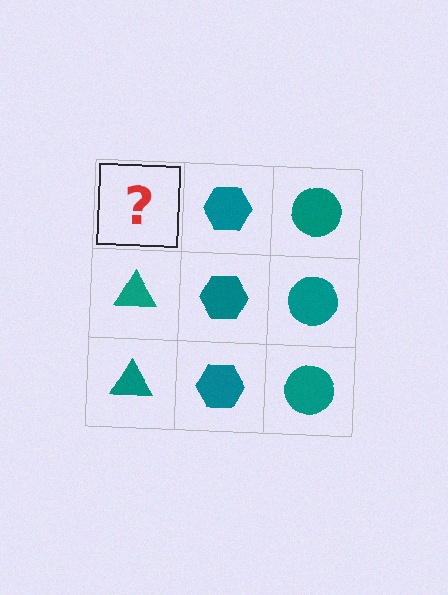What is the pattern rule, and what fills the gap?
The rule is that each column has a consistent shape. The gap should be filled with a teal triangle.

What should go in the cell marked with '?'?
The missing cell should contain a teal triangle.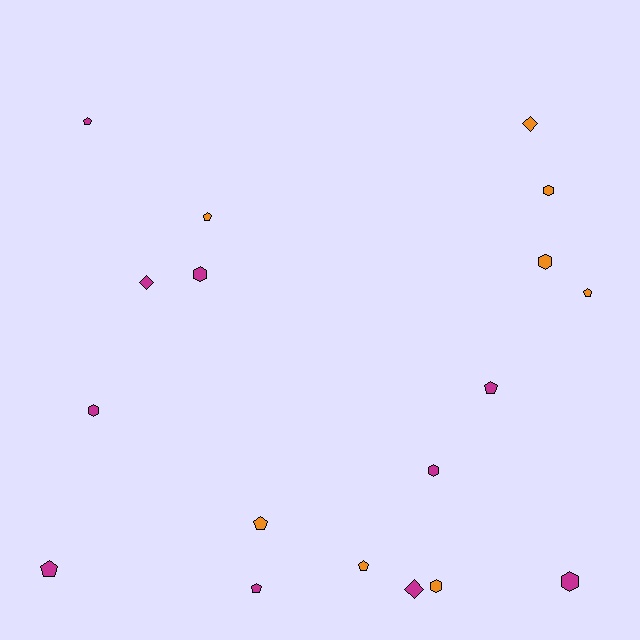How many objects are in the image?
There are 18 objects.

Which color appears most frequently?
Magenta, with 10 objects.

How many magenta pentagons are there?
There are 4 magenta pentagons.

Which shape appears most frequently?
Pentagon, with 8 objects.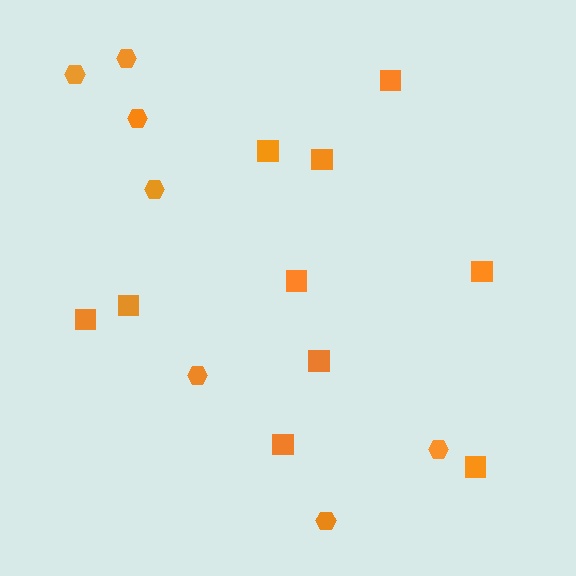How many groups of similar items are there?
There are 2 groups: one group of hexagons (7) and one group of squares (10).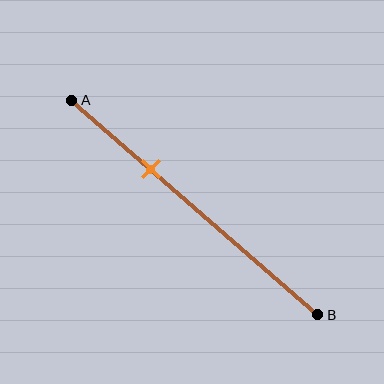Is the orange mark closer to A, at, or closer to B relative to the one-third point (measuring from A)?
The orange mark is approximately at the one-third point of segment AB.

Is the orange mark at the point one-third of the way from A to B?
Yes, the mark is approximately at the one-third point.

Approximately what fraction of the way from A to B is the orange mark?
The orange mark is approximately 30% of the way from A to B.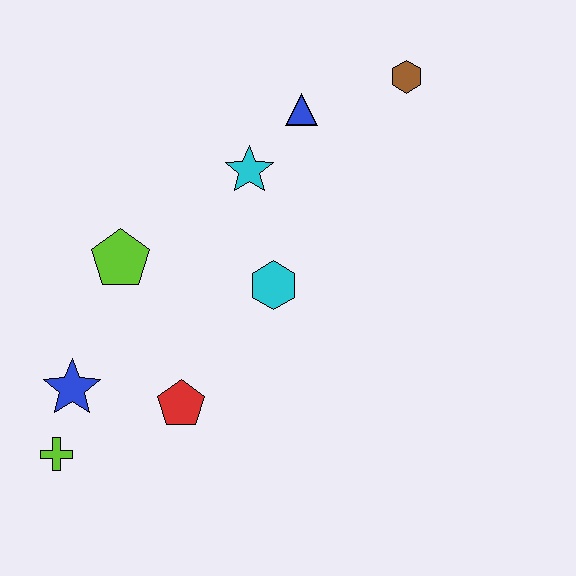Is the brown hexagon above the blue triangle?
Yes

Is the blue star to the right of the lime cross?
Yes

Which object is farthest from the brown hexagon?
The lime cross is farthest from the brown hexagon.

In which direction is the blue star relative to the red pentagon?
The blue star is to the left of the red pentagon.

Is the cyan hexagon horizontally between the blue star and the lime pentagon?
No